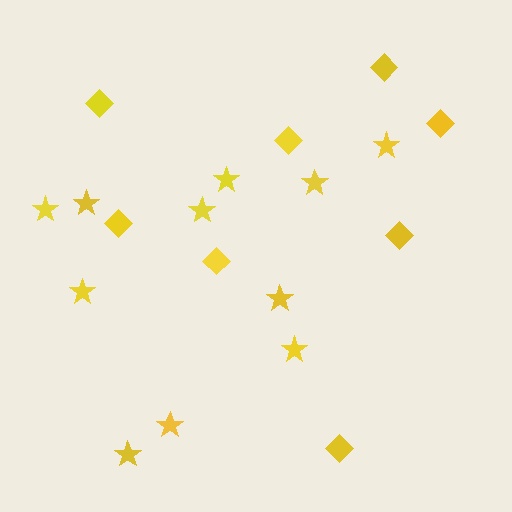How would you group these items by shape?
There are 2 groups: one group of stars (11) and one group of diamonds (8).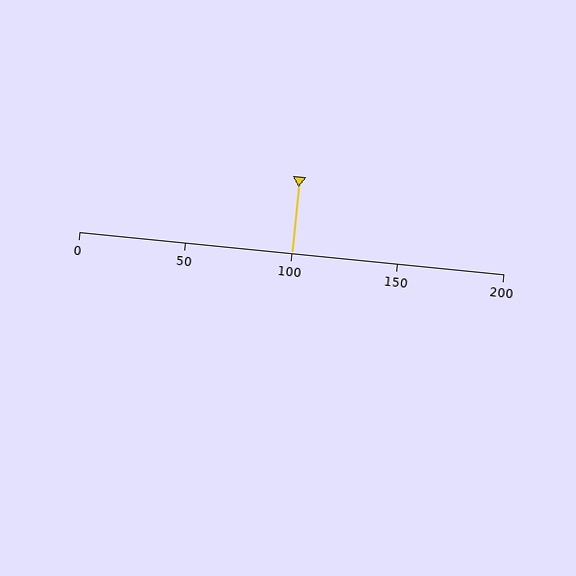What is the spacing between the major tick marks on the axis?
The major ticks are spaced 50 apart.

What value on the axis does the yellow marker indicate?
The marker indicates approximately 100.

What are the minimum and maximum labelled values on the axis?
The axis runs from 0 to 200.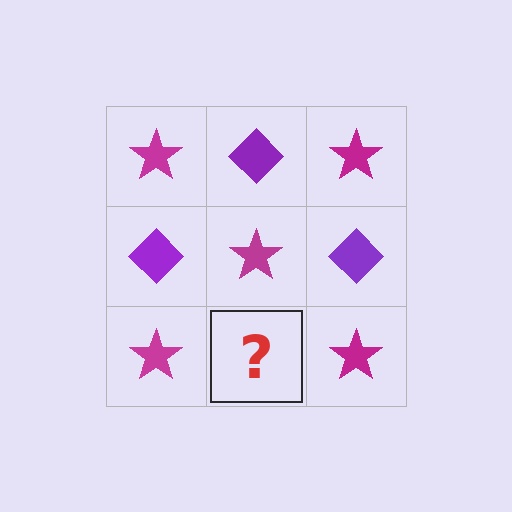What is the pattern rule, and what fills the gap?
The rule is that it alternates magenta star and purple diamond in a checkerboard pattern. The gap should be filled with a purple diamond.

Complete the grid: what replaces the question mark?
The question mark should be replaced with a purple diamond.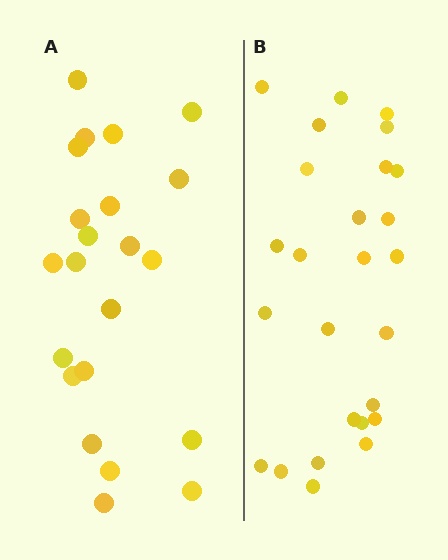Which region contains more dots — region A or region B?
Region B (the right region) has more dots.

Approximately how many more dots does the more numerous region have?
Region B has about 4 more dots than region A.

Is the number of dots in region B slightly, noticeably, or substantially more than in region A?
Region B has only slightly more — the two regions are fairly close. The ratio is roughly 1.2 to 1.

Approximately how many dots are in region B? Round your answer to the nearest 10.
About 30 dots. (The exact count is 26, which rounds to 30.)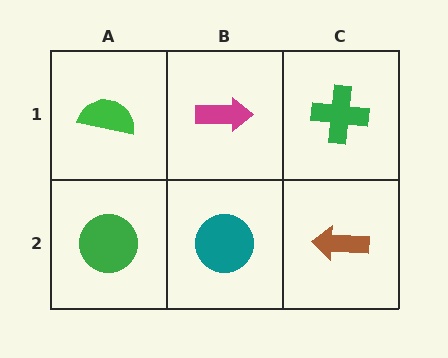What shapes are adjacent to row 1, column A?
A green circle (row 2, column A), a magenta arrow (row 1, column B).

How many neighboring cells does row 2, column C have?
2.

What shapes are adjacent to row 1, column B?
A teal circle (row 2, column B), a green semicircle (row 1, column A), a green cross (row 1, column C).